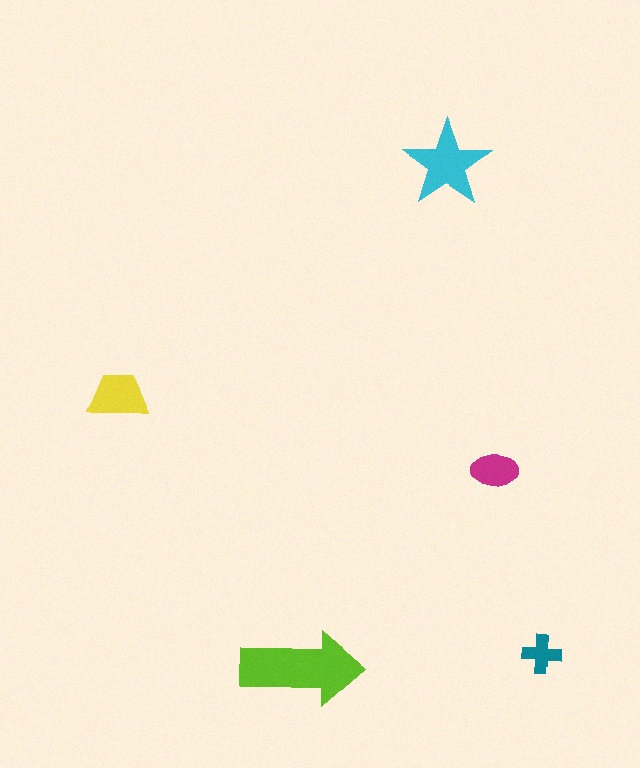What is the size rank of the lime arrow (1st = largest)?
1st.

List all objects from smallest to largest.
The teal cross, the magenta ellipse, the yellow trapezoid, the cyan star, the lime arrow.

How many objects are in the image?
There are 5 objects in the image.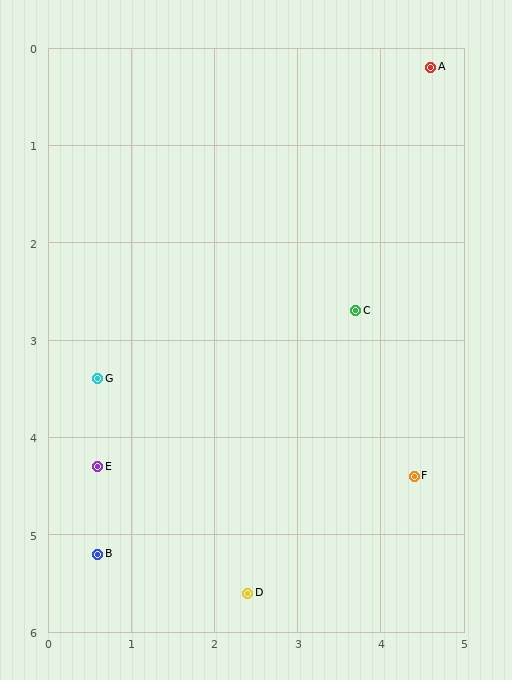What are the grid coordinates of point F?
Point F is at approximately (4.4, 4.4).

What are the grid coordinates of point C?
Point C is at approximately (3.7, 2.7).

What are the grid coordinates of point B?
Point B is at approximately (0.6, 5.2).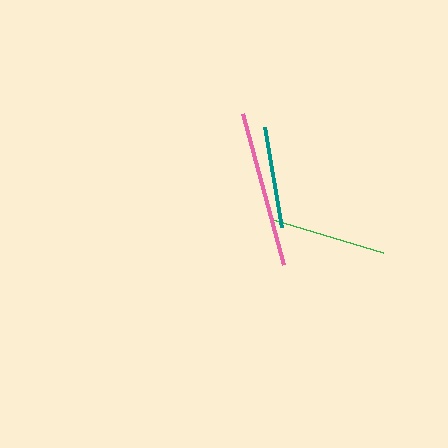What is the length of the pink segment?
The pink segment is approximately 157 pixels long.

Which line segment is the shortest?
The teal line is the shortest at approximately 102 pixels.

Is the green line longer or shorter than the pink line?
The pink line is longer than the green line.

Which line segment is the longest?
The pink line is the longest at approximately 157 pixels.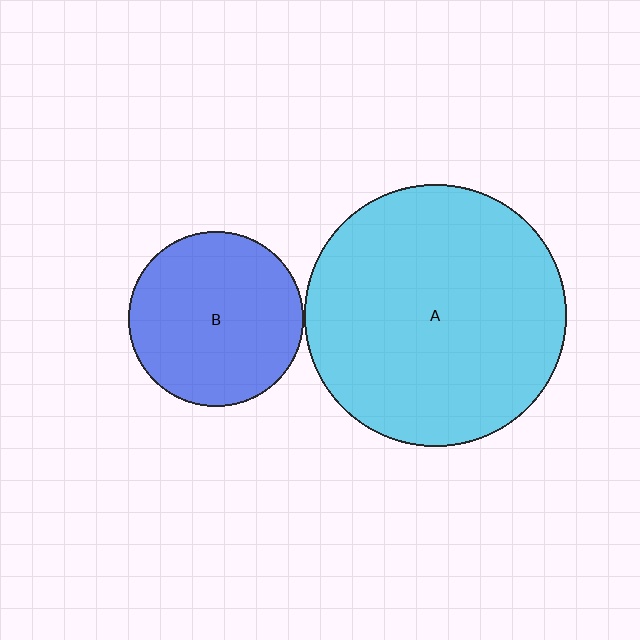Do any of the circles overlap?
No, none of the circles overlap.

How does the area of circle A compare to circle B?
Approximately 2.3 times.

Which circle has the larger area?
Circle A (cyan).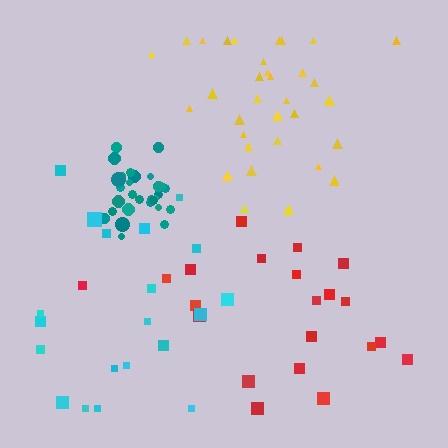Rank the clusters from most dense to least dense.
teal, yellow, red, cyan.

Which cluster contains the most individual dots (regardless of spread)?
Yellow (33).